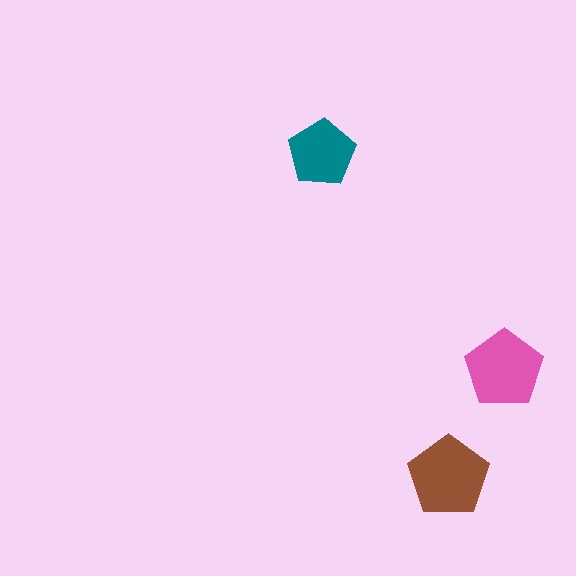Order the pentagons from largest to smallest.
the brown one, the pink one, the teal one.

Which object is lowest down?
The brown pentagon is bottommost.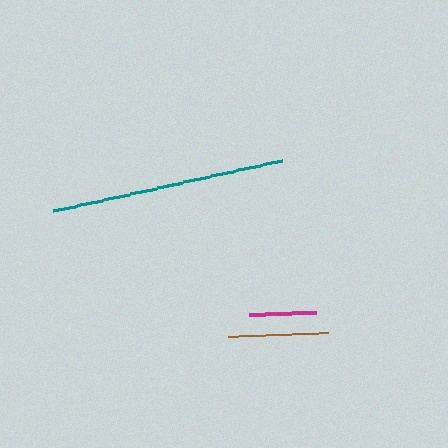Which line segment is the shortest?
The magenta line is the shortest at approximately 67 pixels.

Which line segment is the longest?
The teal line is the longest at approximately 234 pixels.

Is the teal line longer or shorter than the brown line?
The teal line is longer than the brown line.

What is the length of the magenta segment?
The magenta segment is approximately 67 pixels long.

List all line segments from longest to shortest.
From longest to shortest: teal, brown, magenta.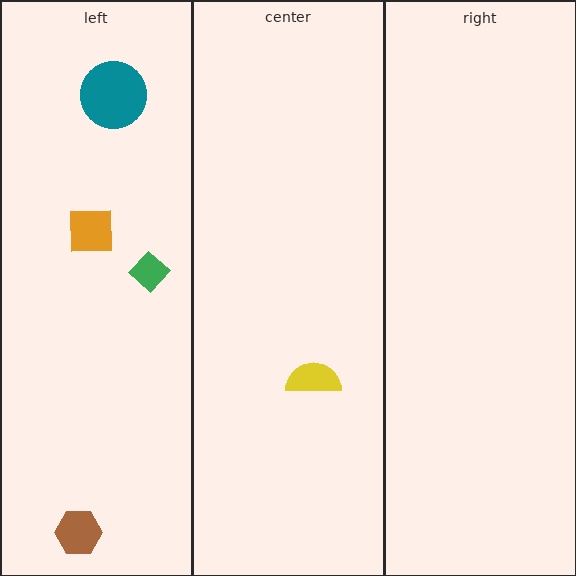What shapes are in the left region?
The green diamond, the orange square, the teal circle, the brown hexagon.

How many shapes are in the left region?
4.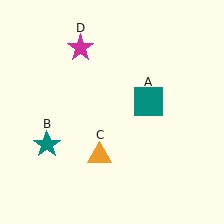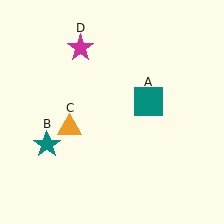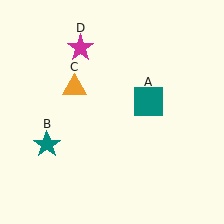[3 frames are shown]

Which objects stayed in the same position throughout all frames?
Teal square (object A) and teal star (object B) and magenta star (object D) remained stationary.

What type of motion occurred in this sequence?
The orange triangle (object C) rotated clockwise around the center of the scene.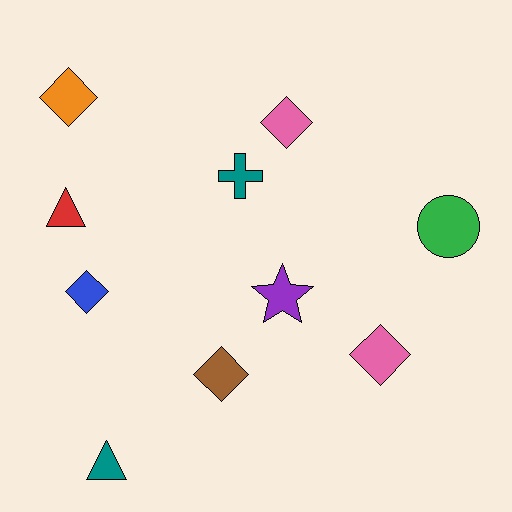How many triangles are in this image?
There are 2 triangles.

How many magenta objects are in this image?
There are no magenta objects.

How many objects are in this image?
There are 10 objects.